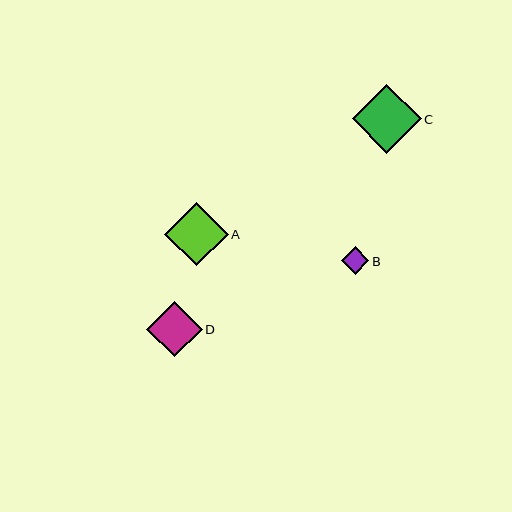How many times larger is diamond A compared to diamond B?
Diamond A is approximately 2.3 times the size of diamond B.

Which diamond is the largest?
Diamond C is the largest with a size of approximately 68 pixels.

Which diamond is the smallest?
Diamond B is the smallest with a size of approximately 28 pixels.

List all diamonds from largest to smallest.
From largest to smallest: C, A, D, B.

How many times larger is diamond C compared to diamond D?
Diamond C is approximately 1.2 times the size of diamond D.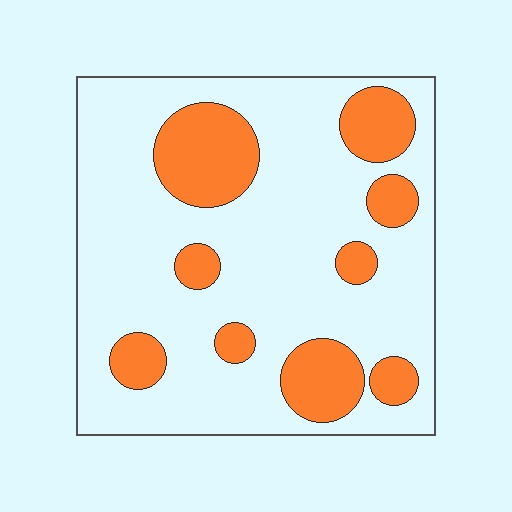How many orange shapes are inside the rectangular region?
9.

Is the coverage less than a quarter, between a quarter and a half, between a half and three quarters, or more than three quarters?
Less than a quarter.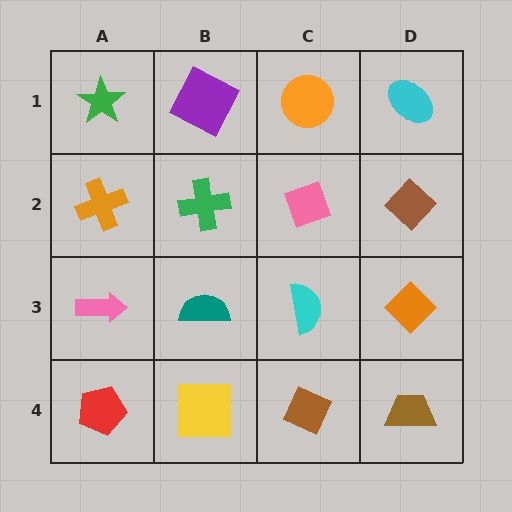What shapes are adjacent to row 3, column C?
A pink diamond (row 2, column C), a brown diamond (row 4, column C), a teal semicircle (row 3, column B), an orange diamond (row 3, column D).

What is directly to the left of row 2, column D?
A pink diamond.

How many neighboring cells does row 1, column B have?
3.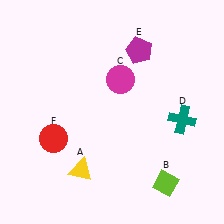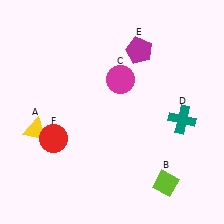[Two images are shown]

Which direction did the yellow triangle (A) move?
The yellow triangle (A) moved left.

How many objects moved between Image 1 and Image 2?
1 object moved between the two images.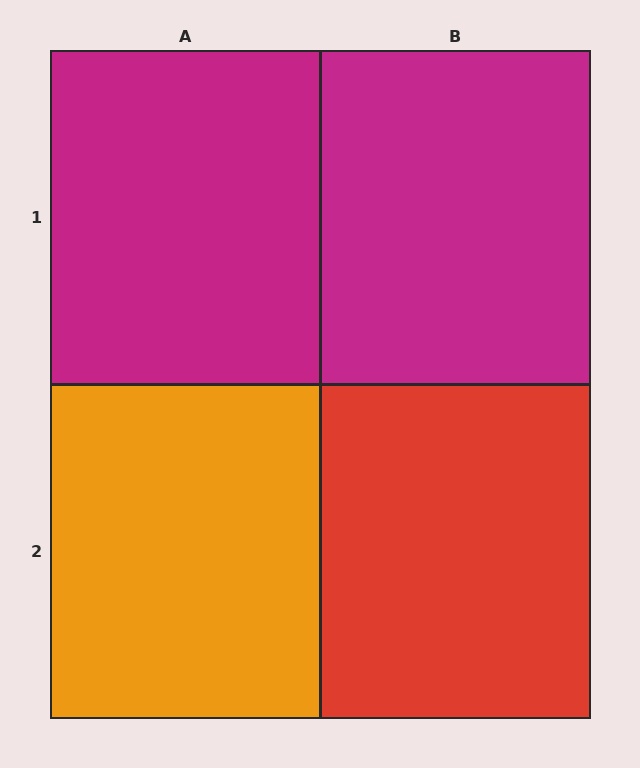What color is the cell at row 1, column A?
Magenta.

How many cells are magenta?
2 cells are magenta.